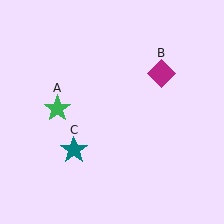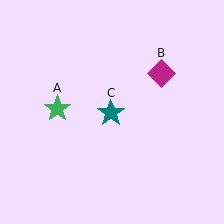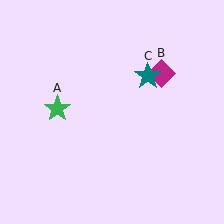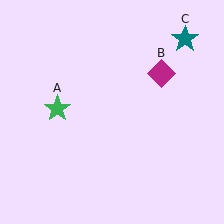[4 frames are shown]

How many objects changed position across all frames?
1 object changed position: teal star (object C).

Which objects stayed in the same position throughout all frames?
Green star (object A) and magenta diamond (object B) remained stationary.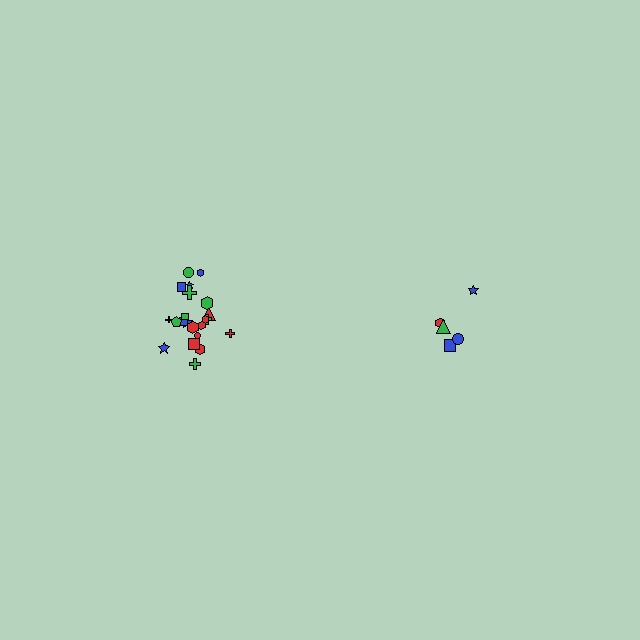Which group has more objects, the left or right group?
The left group.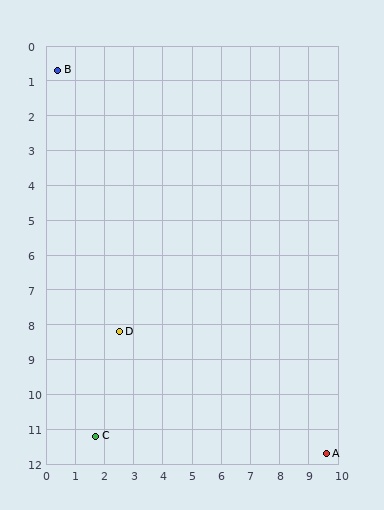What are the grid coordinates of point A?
Point A is at approximately (9.6, 11.7).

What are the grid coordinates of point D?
Point D is at approximately (2.5, 8.2).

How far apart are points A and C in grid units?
Points A and C are about 7.9 grid units apart.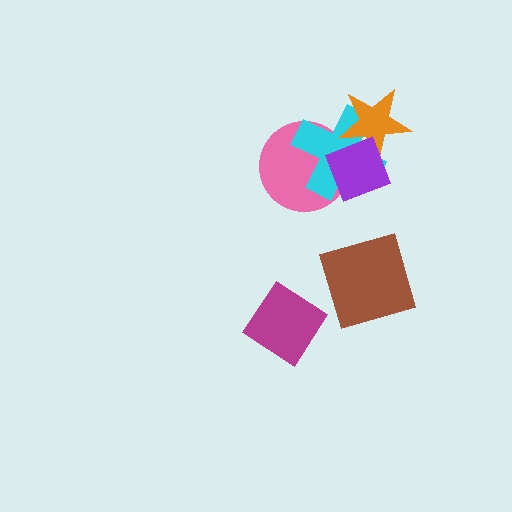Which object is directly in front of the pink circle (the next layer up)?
The cyan cross is directly in front of the pink circle.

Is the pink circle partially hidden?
Yes, it is partially covered by another shape.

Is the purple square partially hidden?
No, no other shape covers it.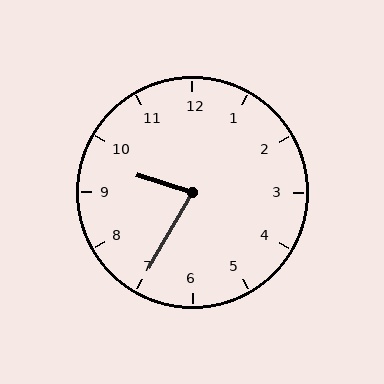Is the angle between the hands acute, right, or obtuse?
It is acute.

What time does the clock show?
9:35.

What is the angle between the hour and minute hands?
Approximately 78 degrees.